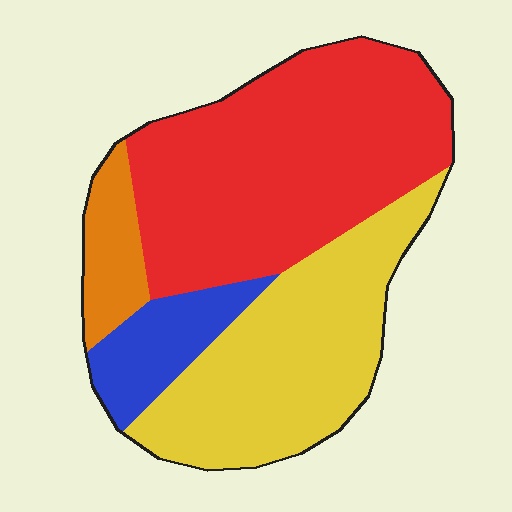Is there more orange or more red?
Red.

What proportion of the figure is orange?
Orange covers about 10% of the figure.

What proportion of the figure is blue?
Blue covers around 10% of the figure.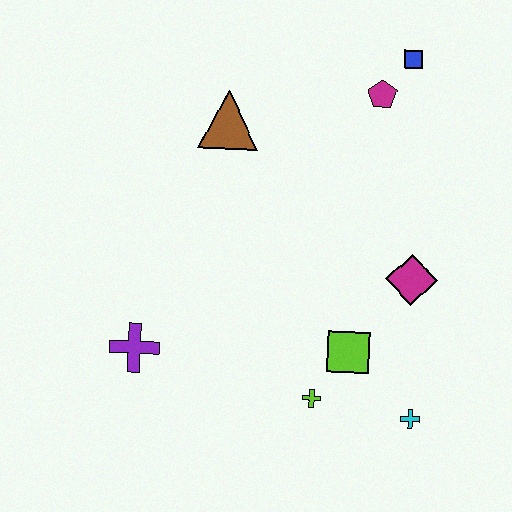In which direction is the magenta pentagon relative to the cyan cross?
The magenta pentagon is above the cyan cross.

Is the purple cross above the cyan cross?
Yes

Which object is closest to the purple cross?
The lime cross is closest to the purple cross.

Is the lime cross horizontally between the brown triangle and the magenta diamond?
Yes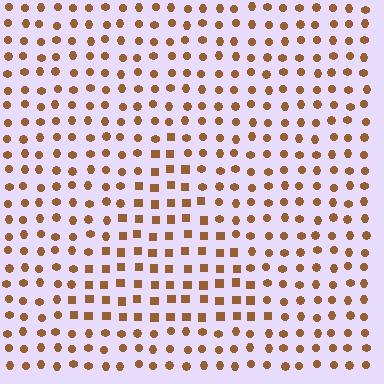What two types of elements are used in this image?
The image uses squares inside the triangle region and circles outside it.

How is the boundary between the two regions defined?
The boundary is defined by a change in element shape: squares inside vs. circles outside. All elements share the same color and spacing.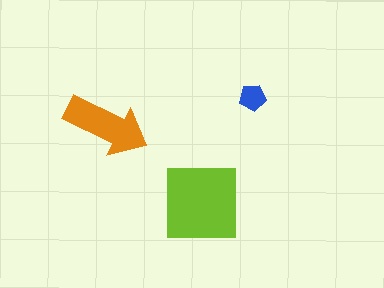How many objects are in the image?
There are 3 objects in the image.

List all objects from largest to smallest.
The lime square, the orange arrow, the blue pentagon.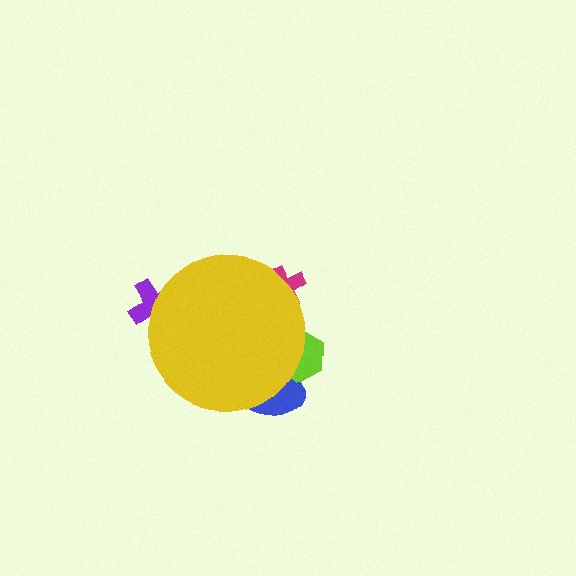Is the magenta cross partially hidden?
Yes, the magenta cross is partially hidden behind the yellow circle.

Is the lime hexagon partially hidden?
Yes, the lime hexagon is partially hidden behind the yellow circle.